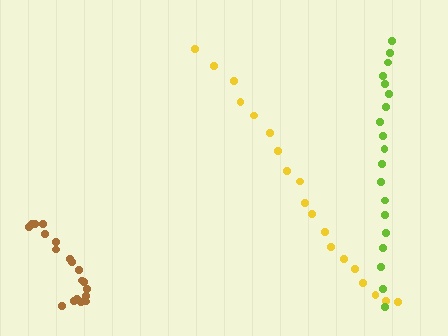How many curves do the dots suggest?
There are 3 distinct paths.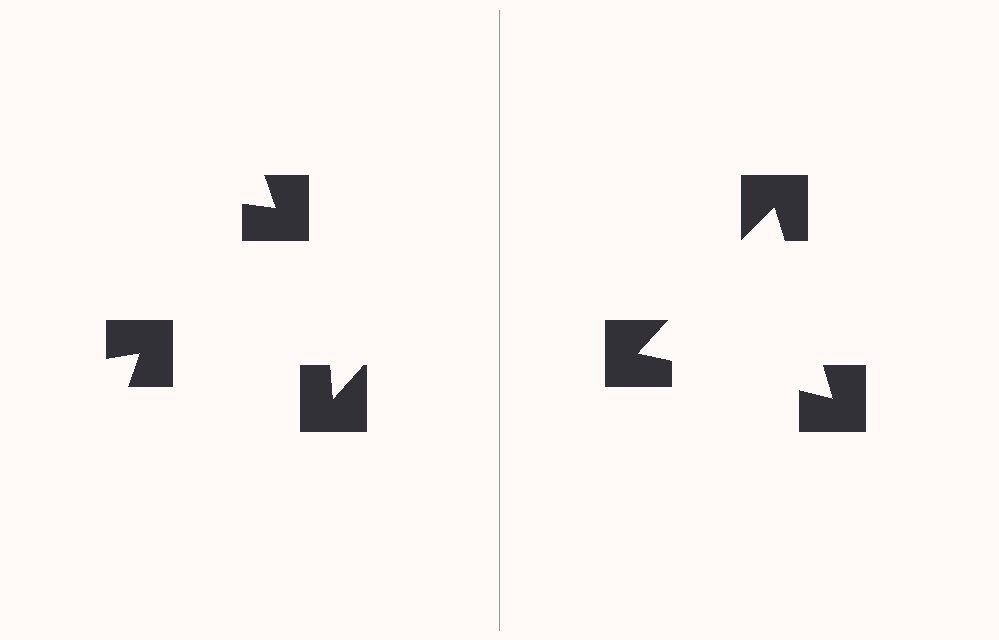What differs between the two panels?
The notched squares are positioned identically on both sides; only the wedge orientations differ. On the right they align to a triangle; on the left they are misaligned.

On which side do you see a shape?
An illusory triangle appears on the right side. On the left side the wedge cuts are rotated, so no coherent shape forms.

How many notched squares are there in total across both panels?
6 — 3 on each side.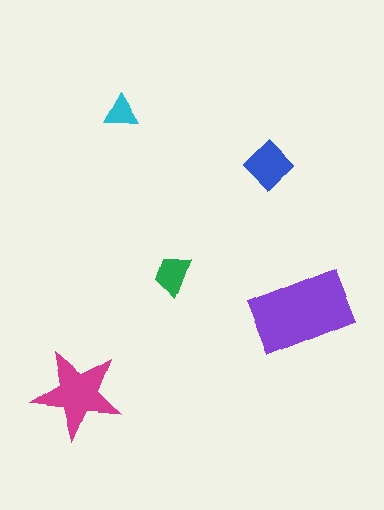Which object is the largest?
The purple rectangle.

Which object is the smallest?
The cyan triangle.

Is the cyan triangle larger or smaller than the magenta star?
Smaller.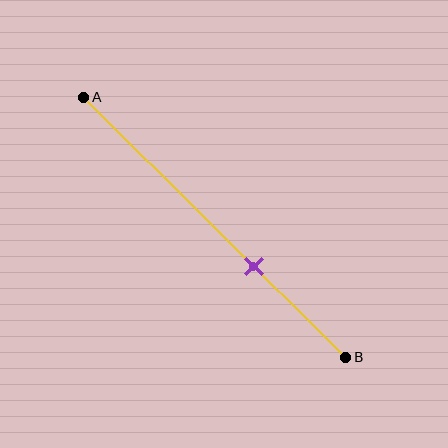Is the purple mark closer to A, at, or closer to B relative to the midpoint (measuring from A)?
The purple mark is closer to point B than the midpoint of segment AB.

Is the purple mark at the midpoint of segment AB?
No, the mark is at about 65% from A, not at the 50% midpoint.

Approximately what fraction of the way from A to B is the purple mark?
The purple mark is approximately 65% of the way from A to B.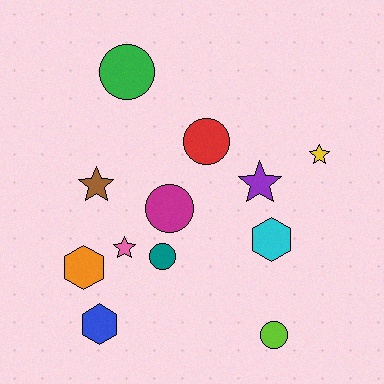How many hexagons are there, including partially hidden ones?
There are 3 hexagons.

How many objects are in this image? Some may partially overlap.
There are 12 objects.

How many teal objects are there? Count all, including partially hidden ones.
There is 1 teal object.